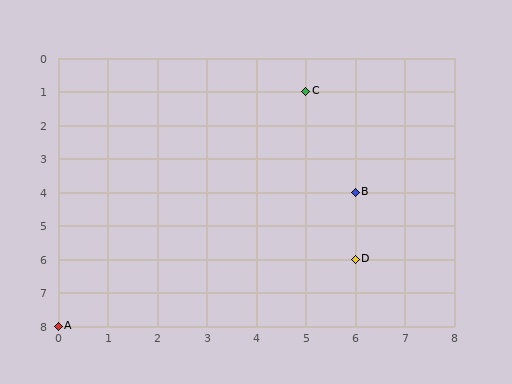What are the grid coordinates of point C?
Point C is at grid coordinates (5, 1).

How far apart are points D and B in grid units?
Points D and B are 2 rows apart.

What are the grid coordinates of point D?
Point D is at grid coordinates (6, 6).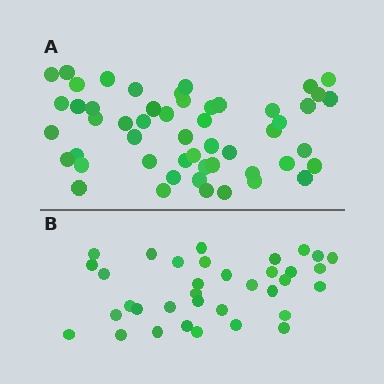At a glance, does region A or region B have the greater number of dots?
Region A (the top region) has more dots.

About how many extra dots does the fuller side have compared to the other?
Region A has approximately 15 more dots than region B.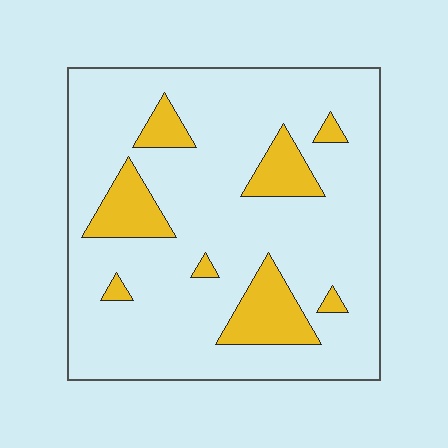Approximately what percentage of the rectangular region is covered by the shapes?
Approximately 15%.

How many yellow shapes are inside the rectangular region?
8.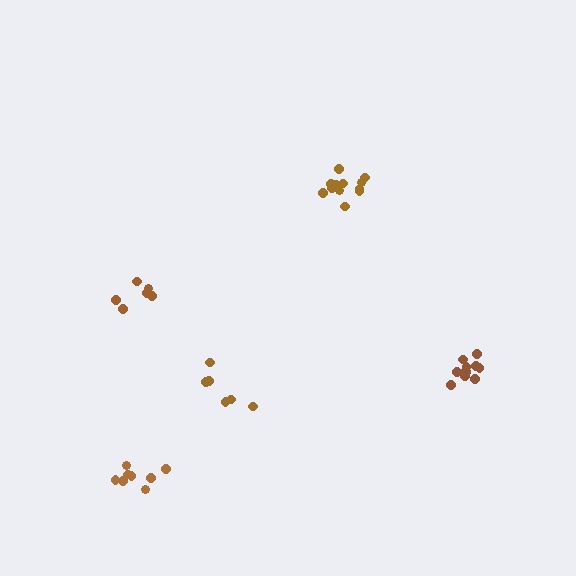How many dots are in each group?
Group 1: 6 dots, Group 2: 6 dots, Group 3: 12 dots, Group 4: 8 dots, Group 5: 11 dots (43 total).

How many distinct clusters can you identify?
There are 5 distinct clusters.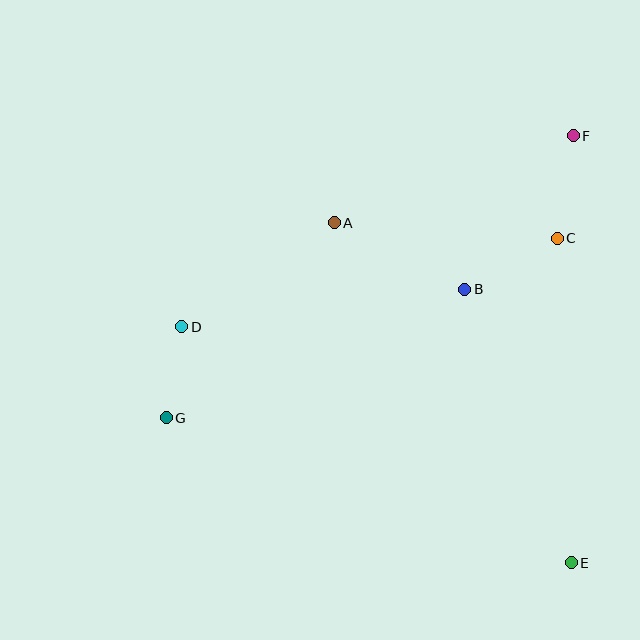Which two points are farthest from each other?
Points F and G are farthest from each other.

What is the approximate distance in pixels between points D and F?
The distance between D and F is approximately 435 pixels.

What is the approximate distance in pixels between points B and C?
The distance between B and C is approximately 106 pixels.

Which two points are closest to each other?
Points D and G are closest to each other.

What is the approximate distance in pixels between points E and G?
The distance between E and G is approximately 430 pixels.